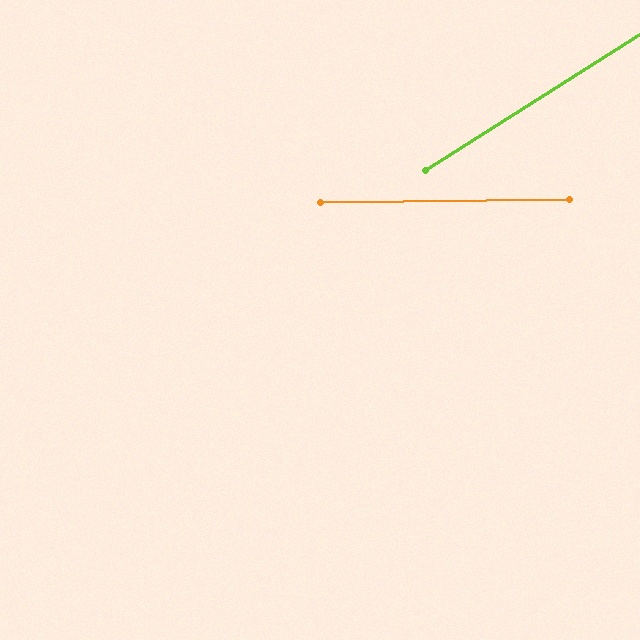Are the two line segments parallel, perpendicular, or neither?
Neither parallel nor perpendicular — they differ by about 32°.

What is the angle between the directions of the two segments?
Approximately 32 degrees.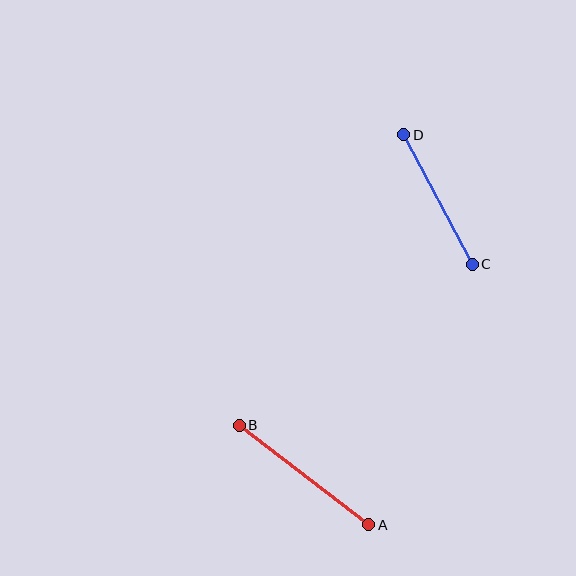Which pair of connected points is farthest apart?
Points A and B are farthest apart.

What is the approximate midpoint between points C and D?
The midpoint is at approximately (438, 199) pixels.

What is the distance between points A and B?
The distance is approximately 163 pixels.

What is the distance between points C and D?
The distance is approximately 146 pixels.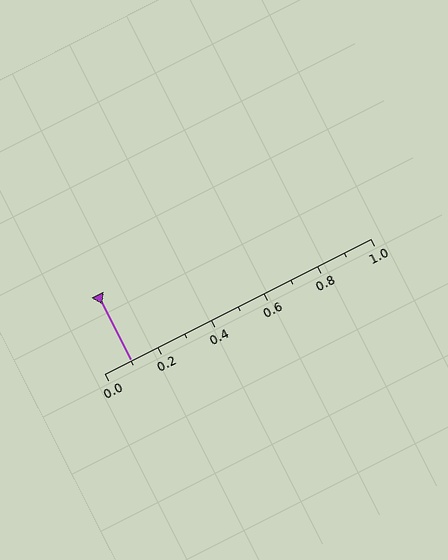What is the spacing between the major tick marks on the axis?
The major ticks are spaced 0.2 apart.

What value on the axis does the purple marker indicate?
The marker indicates approximately 0.1.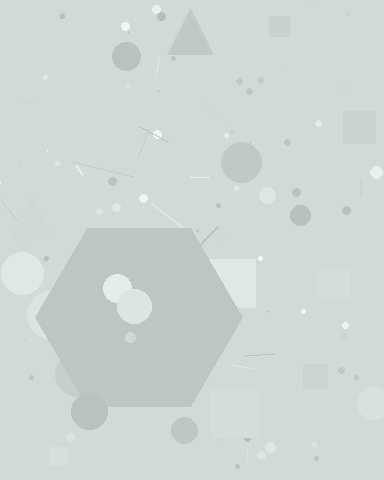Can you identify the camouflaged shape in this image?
The camouflaged shape is a hexagon.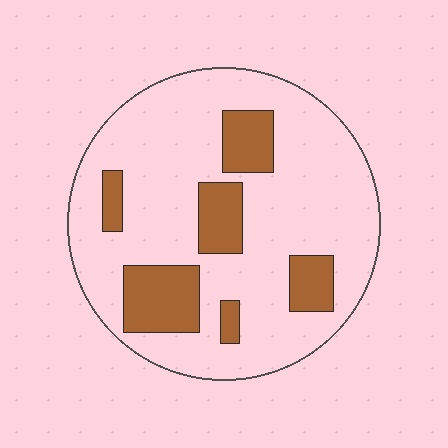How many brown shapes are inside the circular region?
6.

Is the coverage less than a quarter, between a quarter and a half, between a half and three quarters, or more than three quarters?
Less than a quarter.